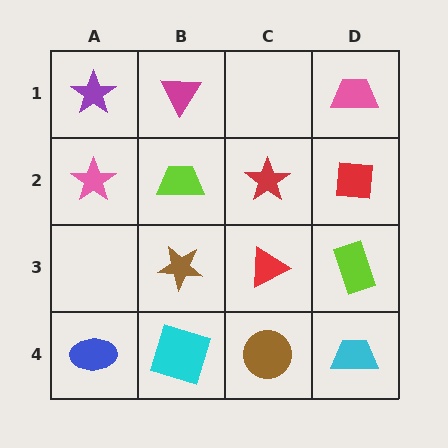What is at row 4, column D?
A cyan trapezoid.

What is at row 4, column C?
A brown circle.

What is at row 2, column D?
A red square.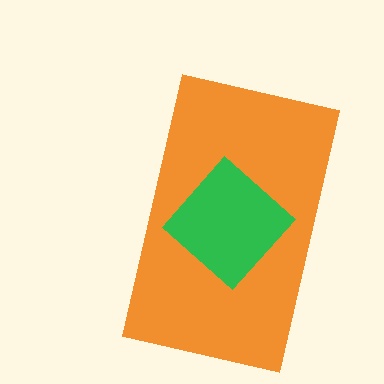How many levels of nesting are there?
2.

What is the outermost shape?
The orange rectangle.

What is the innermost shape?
The green diamond.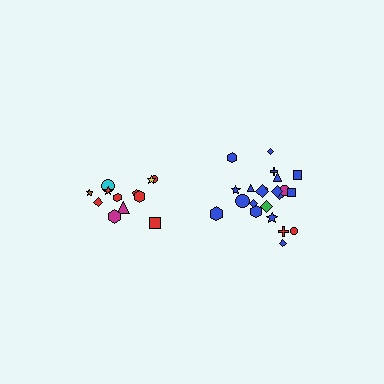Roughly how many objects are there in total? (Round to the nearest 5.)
Roughly 35 objects in total.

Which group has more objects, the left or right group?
The right group.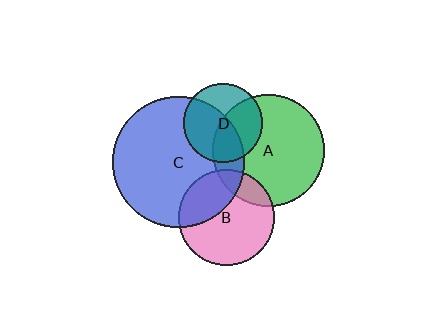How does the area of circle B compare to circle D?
Approximately 1.5 times.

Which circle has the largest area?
Circle C (blue).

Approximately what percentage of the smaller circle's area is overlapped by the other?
Approximately 15%.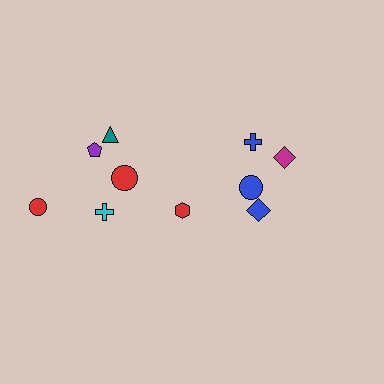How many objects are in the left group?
There are 6 objects.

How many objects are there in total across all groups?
There are 10 objects.